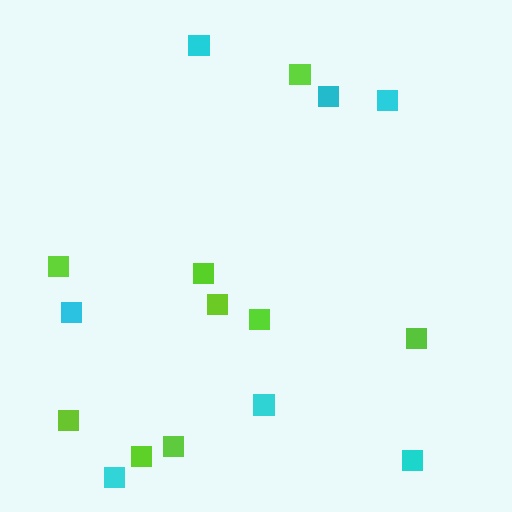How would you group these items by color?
There are 2 groups: one group of cyan squares (7) and one group of lime squares (9).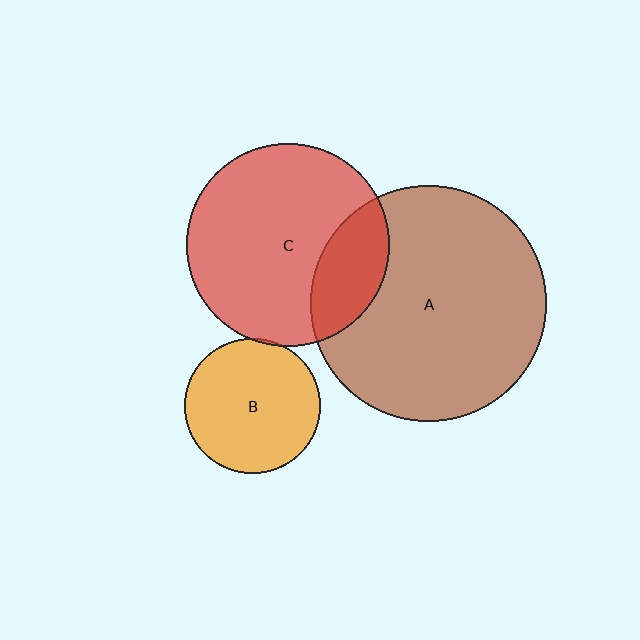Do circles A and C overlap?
Yes.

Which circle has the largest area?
Circle A (brown).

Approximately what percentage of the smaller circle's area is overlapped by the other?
Approximately 20%.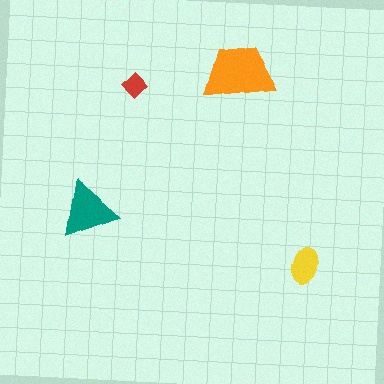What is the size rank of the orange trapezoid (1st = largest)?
1st.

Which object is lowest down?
The yellow ellipse is bottommost.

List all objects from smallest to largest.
The red diamond, the yellow ellipse, the teal triangle, the orange trapezoid.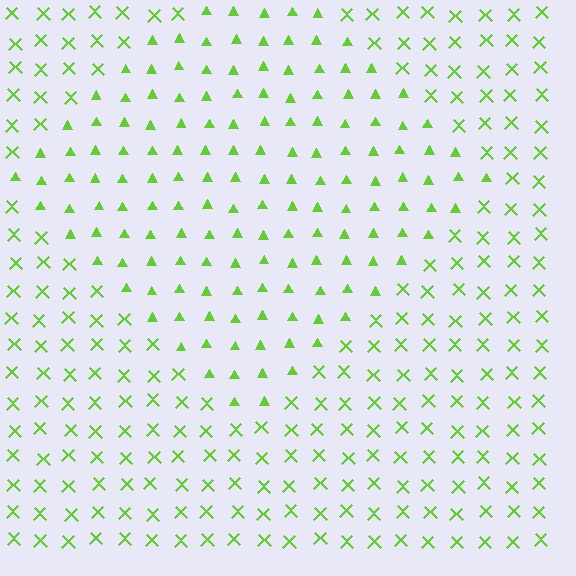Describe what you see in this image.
The image is filled with small lime elements arranged in a uniform grid. A diamond-shaped region contains triangles, while the surrounding area contains X marks. The boundary is defined purely by the change in element shape.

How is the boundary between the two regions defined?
The boundary is defined by a change in element shape: triangles inside vs. X marks outside. All elements share the same color and spacing.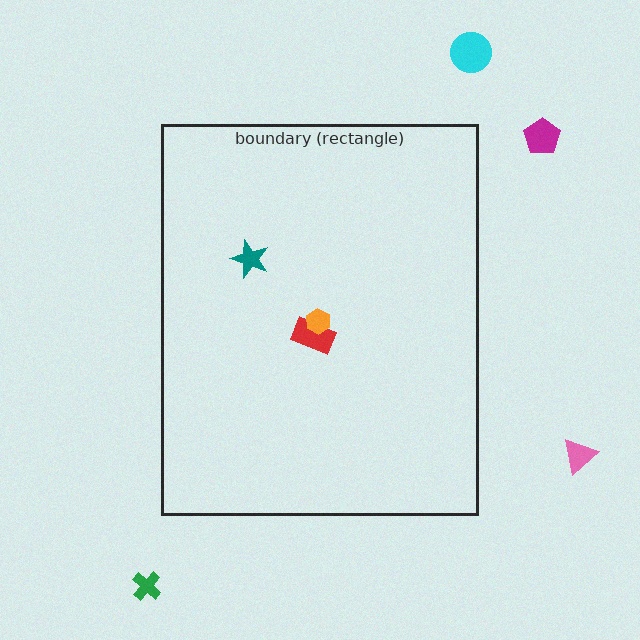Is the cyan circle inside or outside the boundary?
Outside.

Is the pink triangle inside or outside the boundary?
Outside.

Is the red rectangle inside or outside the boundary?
Inside.